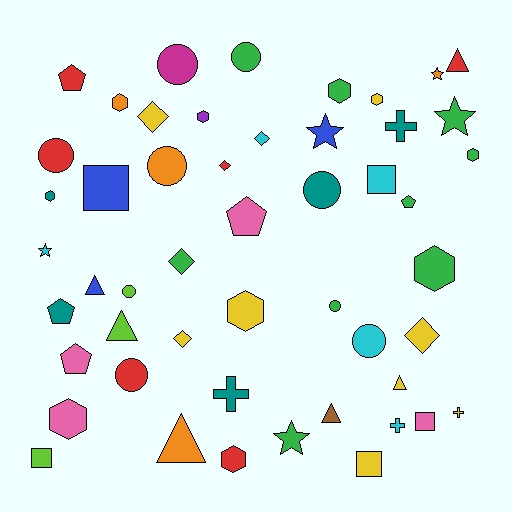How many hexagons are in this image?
There are 10 hexagons.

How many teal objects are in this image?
There are 5 teal objects.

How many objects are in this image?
There are 50 objects.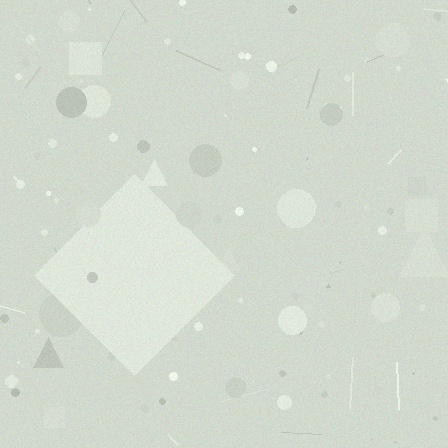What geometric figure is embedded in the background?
A diamond is embedded in the background.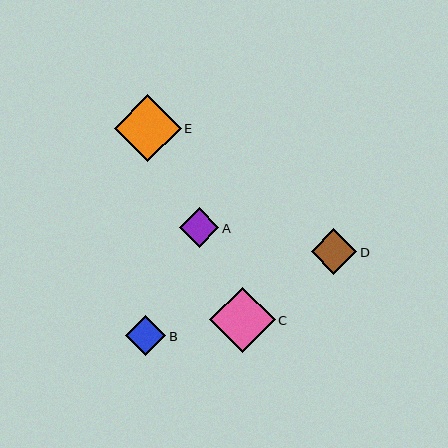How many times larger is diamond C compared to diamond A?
Diamond C is approximately 1.7 times the size of diamond A.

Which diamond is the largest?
Diamond E is the largest with a size of approximately 67 pixels.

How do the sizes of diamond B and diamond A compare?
Diamond B and diamond A are approximately the same size.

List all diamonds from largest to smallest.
From largest to smallest: E, C, D, B, A.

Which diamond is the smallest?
Diamond A is the smallest with a size of approximately 39 pixels.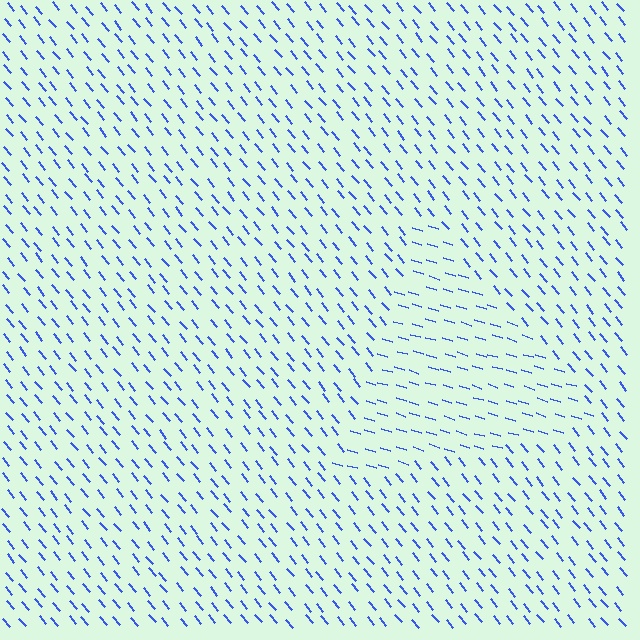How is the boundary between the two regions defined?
The boundary is defined purely by a change in line orientation (approximately 34 degrees difference). All lines are the same color and thickness.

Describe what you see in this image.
The image is filled with small blue line segments. A triangle region in the image has lines oriented differently from the surrounding lines, creating a visible texture boundary.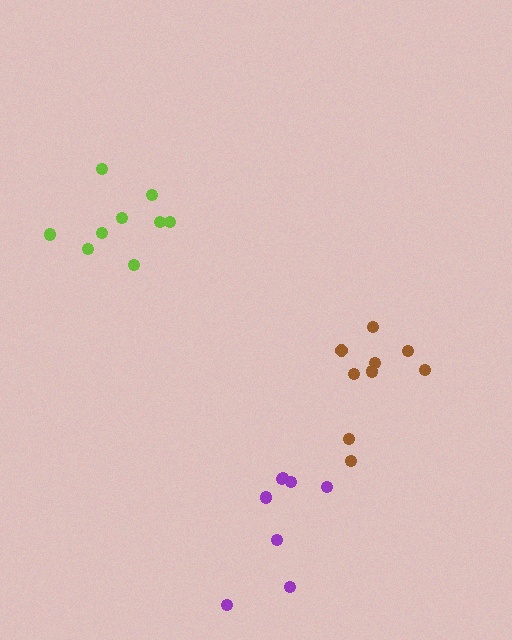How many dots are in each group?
Group 1: 9 dots, Group 2: 8 dots, Group 3: 9 dots (26 total).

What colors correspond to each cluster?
The clusters are colored: lime, purple, brown.